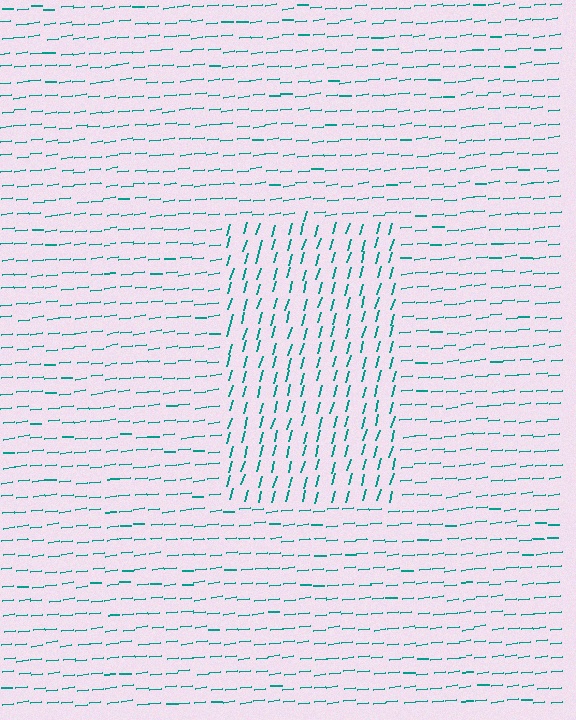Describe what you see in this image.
The image is filled with small teal line segments. A rectangle region in the image has lines oriented differently from the surrounding lines, creating a visible texture boundary.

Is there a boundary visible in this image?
Yes, there is a texture boundary formed by a change in line orientation.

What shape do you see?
I see a rectangle.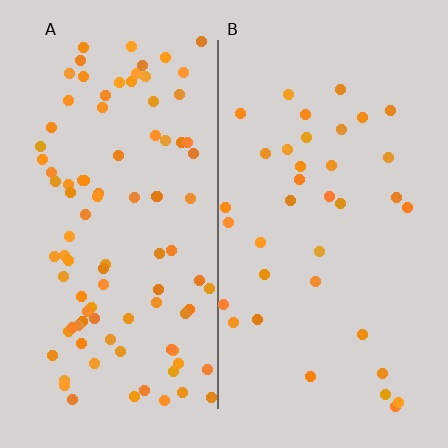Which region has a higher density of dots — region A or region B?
A (the left).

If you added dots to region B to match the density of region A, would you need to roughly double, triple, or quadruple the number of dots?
Approximately triple.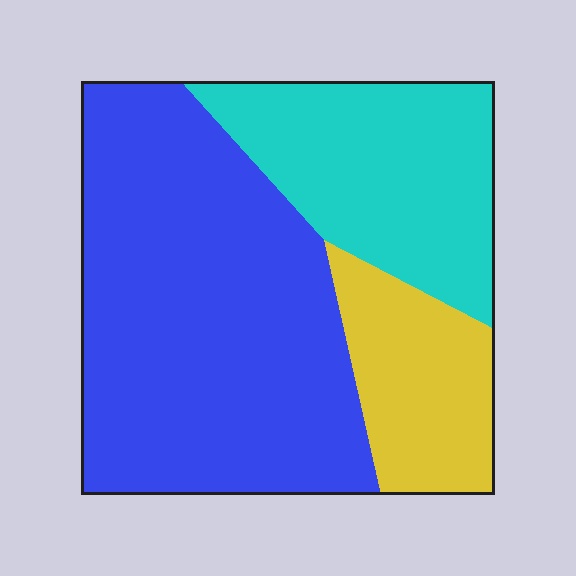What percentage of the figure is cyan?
Cyan takes up between a quarter and a half of the figure.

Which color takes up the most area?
Blue, at roughly 55%.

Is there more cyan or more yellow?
Cyan.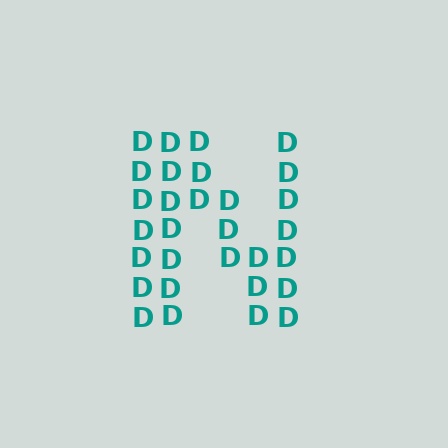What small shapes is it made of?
It is made of small letter D's.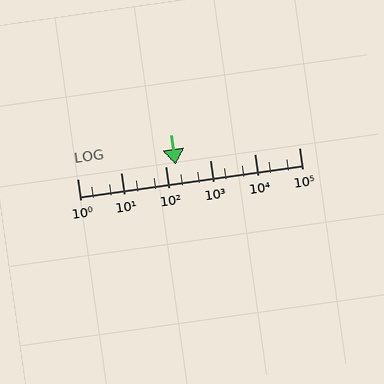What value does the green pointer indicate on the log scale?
The pointer indicates approximately 170.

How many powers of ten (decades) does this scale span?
The scale spans 5 decades, from 1 to 100000.